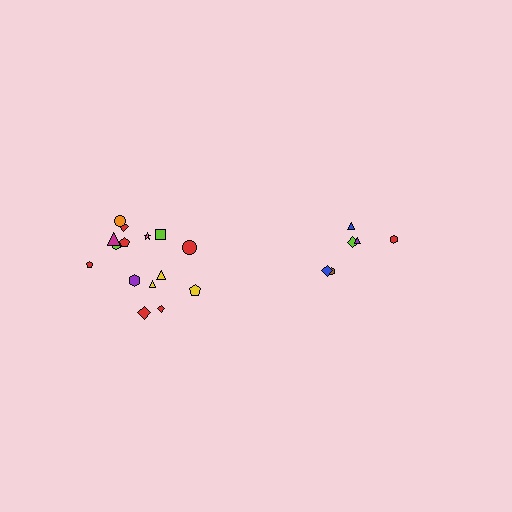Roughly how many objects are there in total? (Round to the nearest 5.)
Roughly 20 objects in total.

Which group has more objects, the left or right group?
The left group.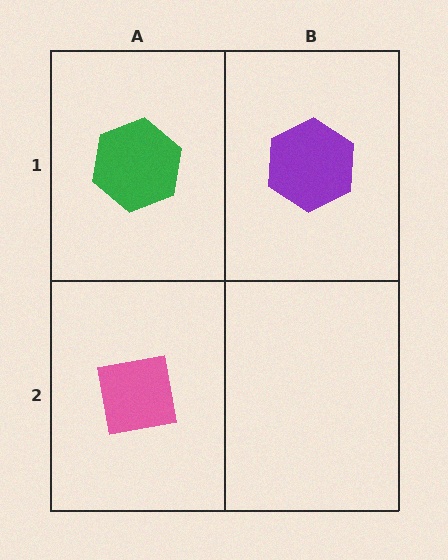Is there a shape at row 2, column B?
No, that cell is empty.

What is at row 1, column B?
A purple hexagon.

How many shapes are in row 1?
2 shapes.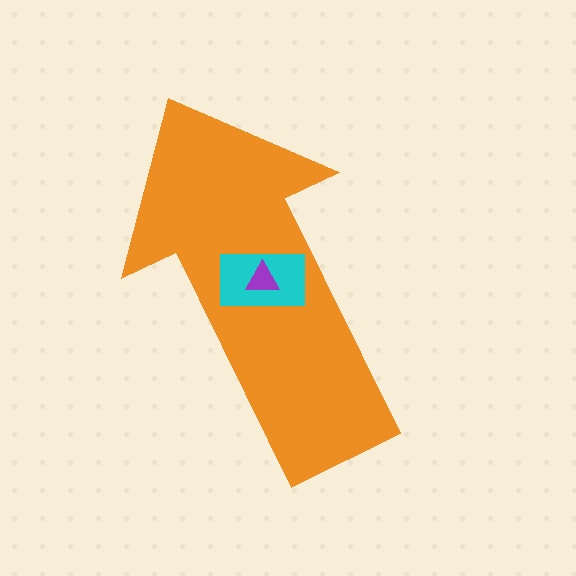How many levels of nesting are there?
3.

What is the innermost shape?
The purple triangle.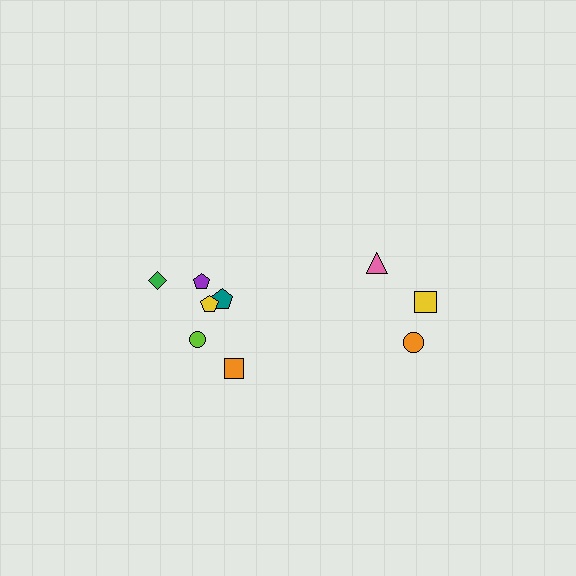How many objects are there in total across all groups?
There are 9 objects.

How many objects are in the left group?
There are 6 objects.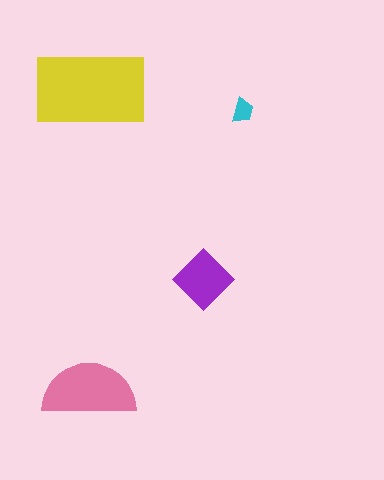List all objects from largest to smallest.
The yellow rectangle, the pink semicircle, the purple diamond, the cyan trapezoid.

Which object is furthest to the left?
The pink semicircle is leftmost.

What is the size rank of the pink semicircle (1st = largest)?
2nd.